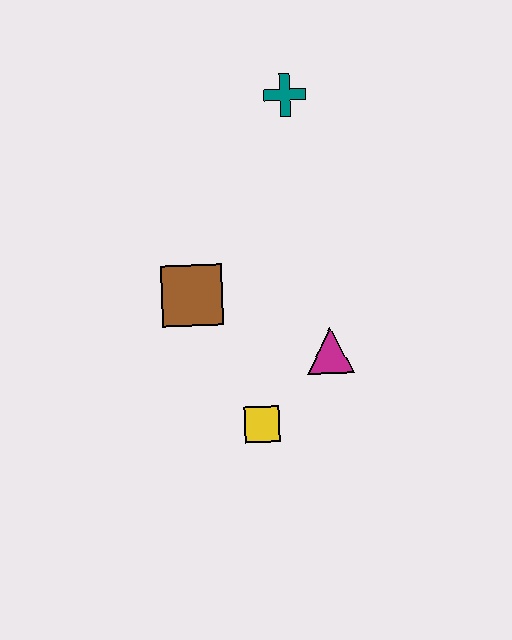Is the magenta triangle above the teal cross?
No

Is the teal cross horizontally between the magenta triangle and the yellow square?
Yes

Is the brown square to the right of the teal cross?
No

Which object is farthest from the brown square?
The teal cross is farthest from the brown square.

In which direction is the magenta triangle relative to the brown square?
The magenta triangle is to the right of the brown square.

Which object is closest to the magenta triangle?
The yellow square is closest to the magenta triangle.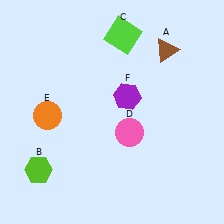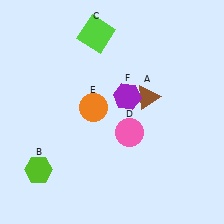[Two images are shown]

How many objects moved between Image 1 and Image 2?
3 objects moved between the two images.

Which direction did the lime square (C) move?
The lime square (C) moved left.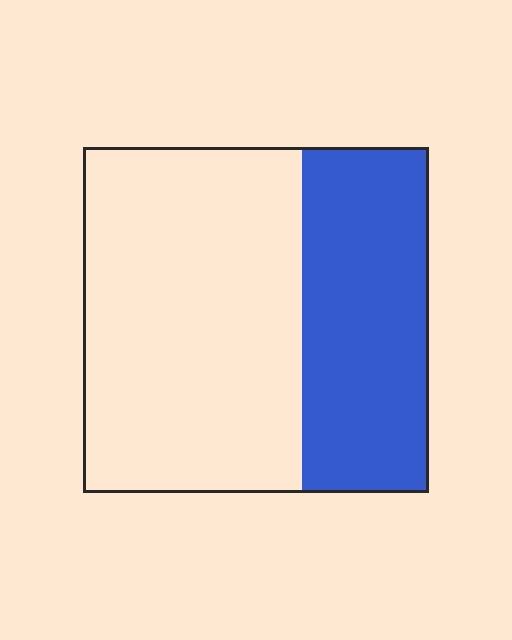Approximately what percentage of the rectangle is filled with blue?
Approximately 35%.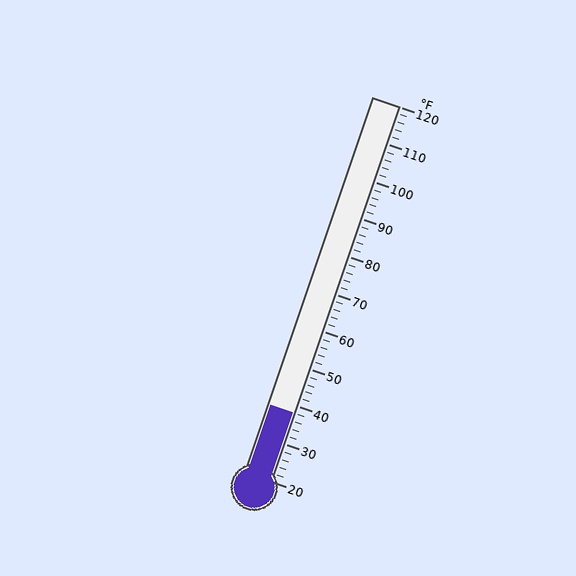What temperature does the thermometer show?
The thermometer shows approximately 38°F.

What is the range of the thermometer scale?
The thermometer scale ranges from 20°F to 120°F.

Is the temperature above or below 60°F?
The temperature is below 60°F.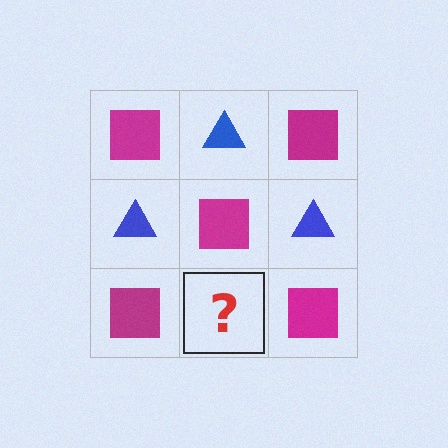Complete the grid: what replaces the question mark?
The question mark should be replaced with a blue triangle.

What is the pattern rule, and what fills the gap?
The rule is that it alternates magenta square and blue triangle in a checkerboard pattern. The gap should be filled with a blue triangle.